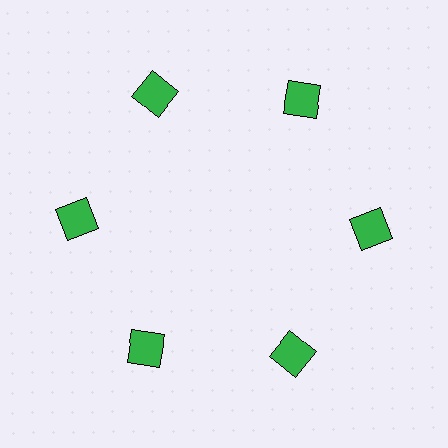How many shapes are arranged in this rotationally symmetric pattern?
There are 6 shapes, arranged in 6 groups of 1.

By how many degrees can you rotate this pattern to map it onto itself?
The pattern maps onto itself every 60 degrees of rotation.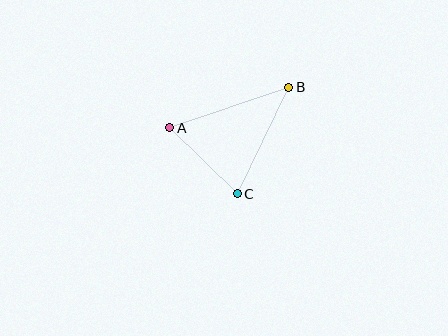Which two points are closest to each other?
Points A and C are closest to each other.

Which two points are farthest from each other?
Points A and B are farthest from each other.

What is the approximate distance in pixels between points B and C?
The distance between B and C is approximately 118 pixels.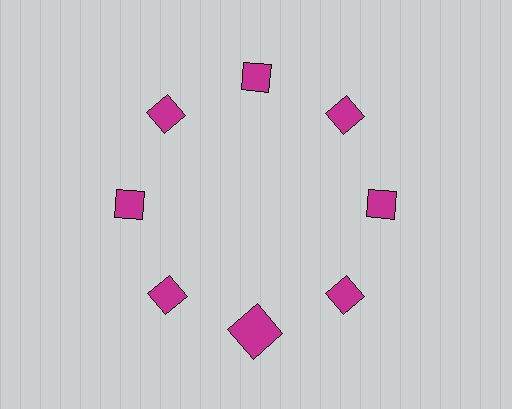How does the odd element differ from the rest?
It has a different shape: square instead of diamond.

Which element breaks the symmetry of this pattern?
The magenta square at roughly the 6 o'clock position breaks the symmetry. All other shapes are magenta diamonds.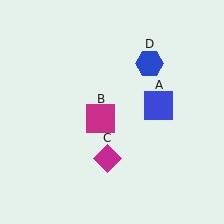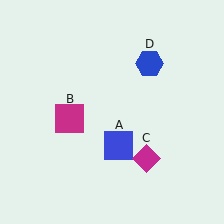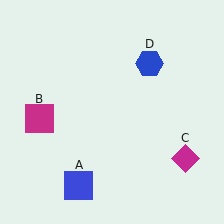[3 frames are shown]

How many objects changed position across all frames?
3 objects changed position: blue square (object A), magenta square (object B), magenta diamond (object C).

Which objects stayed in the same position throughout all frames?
Blue hexagon (object D) remained stationary.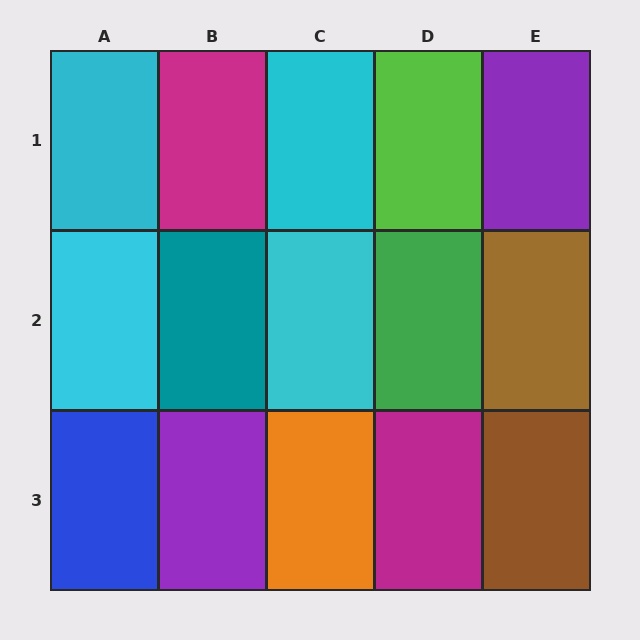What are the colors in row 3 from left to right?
Blue, purple, orange, magenta, brown.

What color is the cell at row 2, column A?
Cyan.